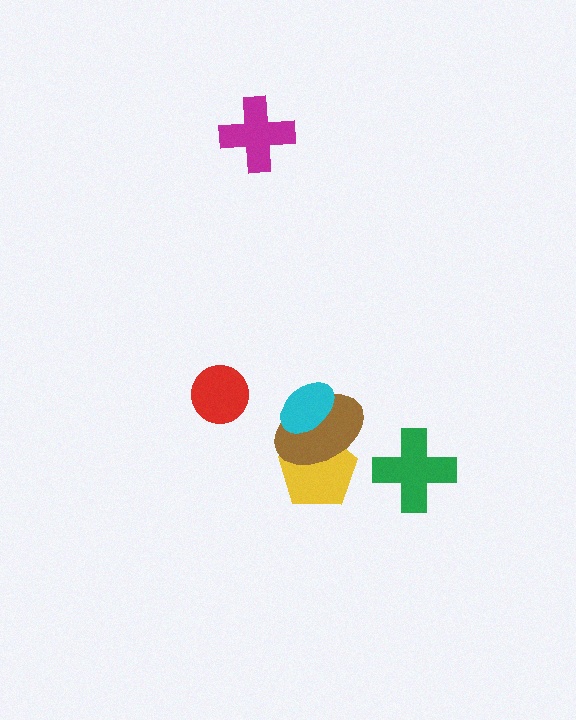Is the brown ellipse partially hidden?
Yes, it is partially covered by another shape.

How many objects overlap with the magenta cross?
0 objects overlap with the magenta cross.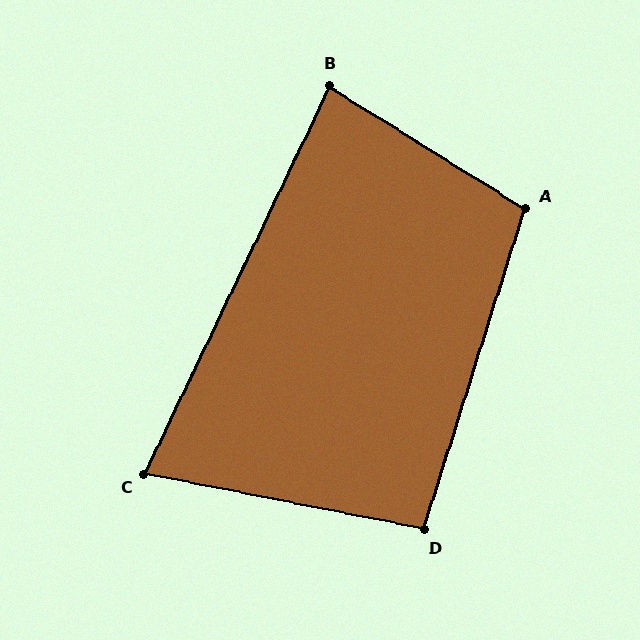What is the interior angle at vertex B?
Approximately 84 degrees (acute).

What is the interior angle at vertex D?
Approximately 96 degrees (obtuse).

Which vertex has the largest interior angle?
A, at approximately 104 degrees.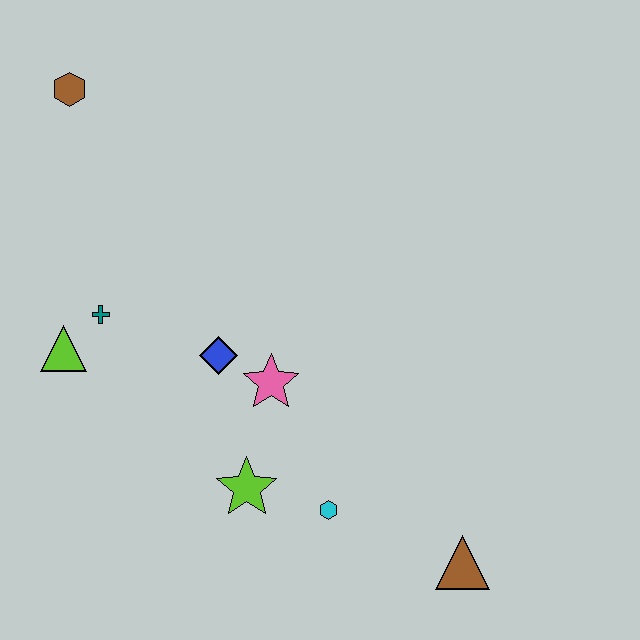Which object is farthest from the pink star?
The brown hexagon is farthest from the pink star.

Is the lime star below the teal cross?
Yes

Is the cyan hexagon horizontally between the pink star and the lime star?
No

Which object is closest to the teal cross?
The lime triangle is closest to the teal cross.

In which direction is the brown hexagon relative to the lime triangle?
The brown hexagon is above the lime triangle.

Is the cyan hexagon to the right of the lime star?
Yes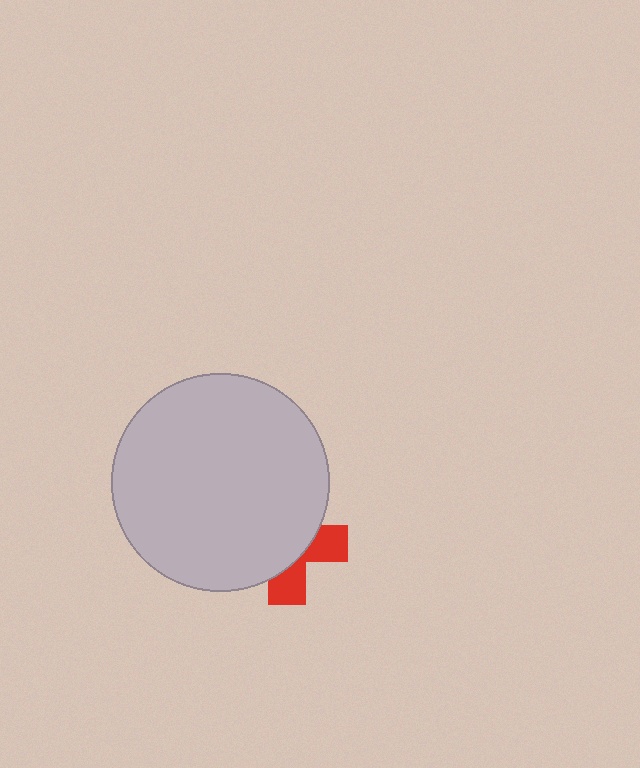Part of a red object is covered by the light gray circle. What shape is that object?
It is a cross.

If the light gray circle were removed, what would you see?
You would see the complete red cross.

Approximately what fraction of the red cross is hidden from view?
Roughly 65% of the red cross is hidden behind the light gray circle.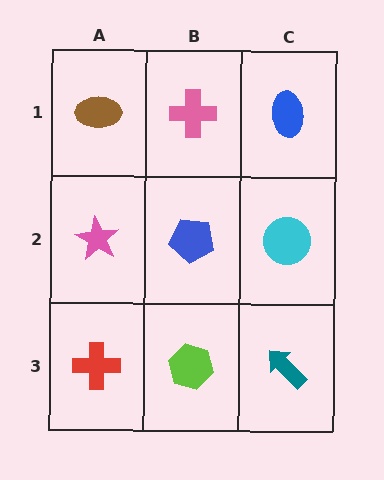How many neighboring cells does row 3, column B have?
3.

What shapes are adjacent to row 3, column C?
A cyan circle (row 2, column C), a lime hexagon (row 3, column B).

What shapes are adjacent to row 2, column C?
A blue ellipse (row 1, column C), a teal arrow (row 3, column C), a blue pentagon (row 2, column B).